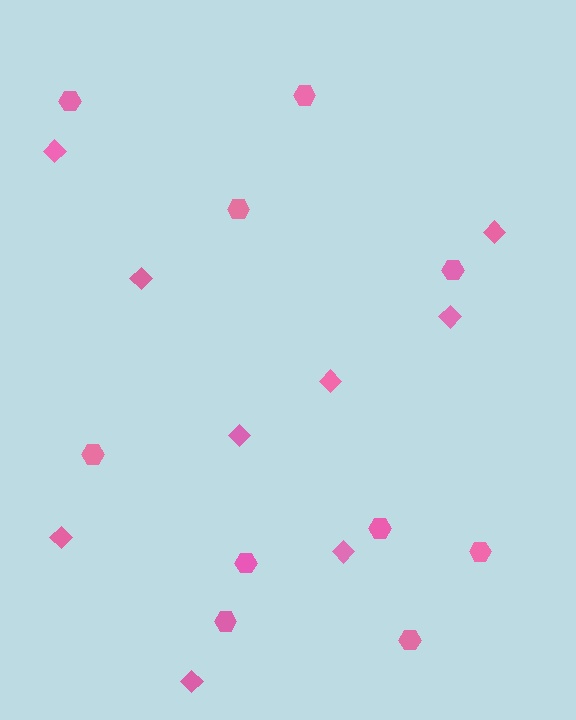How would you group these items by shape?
There are 2 groups: one group of diamonds (9) and one group of hexagons (10).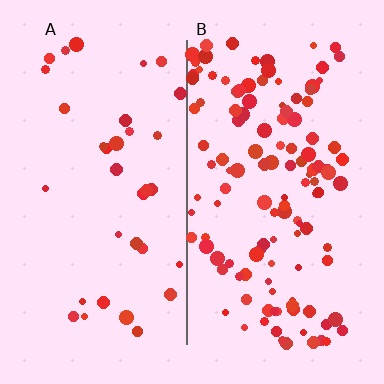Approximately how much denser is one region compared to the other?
Approximately 3.6× — region B over region A.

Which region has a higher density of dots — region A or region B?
B (the right).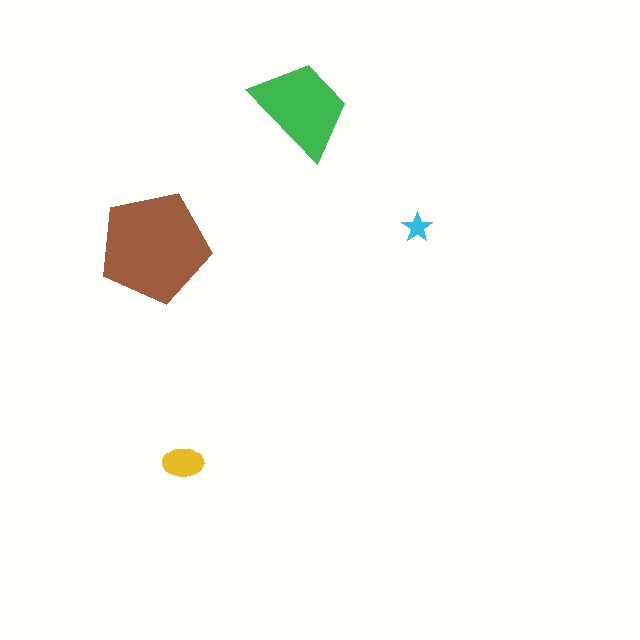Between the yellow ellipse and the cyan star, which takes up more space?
The yellow ellipse.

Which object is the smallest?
The cyan star.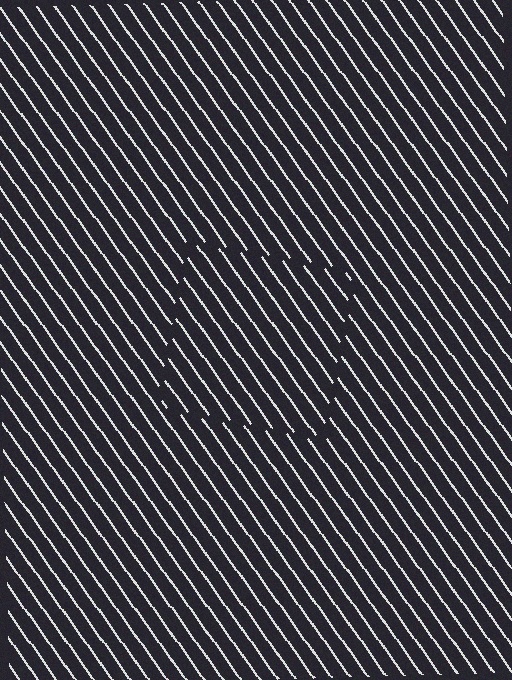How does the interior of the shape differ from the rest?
The interior of the shape contains the same grating, shifted by half a period — the contour is defined by the phase discontinuity where line-ends from the inner and outer gratings abut.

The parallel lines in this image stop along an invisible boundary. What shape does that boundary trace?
An illusory square. The interior of the shape contains the same grating, shifted by half a period — the contour is defined by the phase discontinuity where line-ends from the inner and outer gratings abut.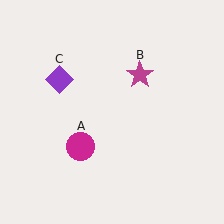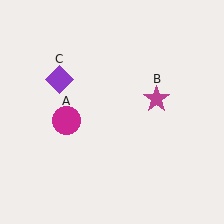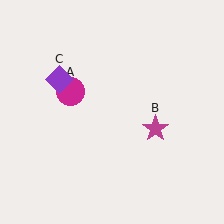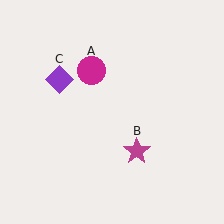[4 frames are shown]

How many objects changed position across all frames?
2 objects changed position: magenta circle (object A), magenta star (object B).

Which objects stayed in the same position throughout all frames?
Purple diamond (object C) remained stationary.